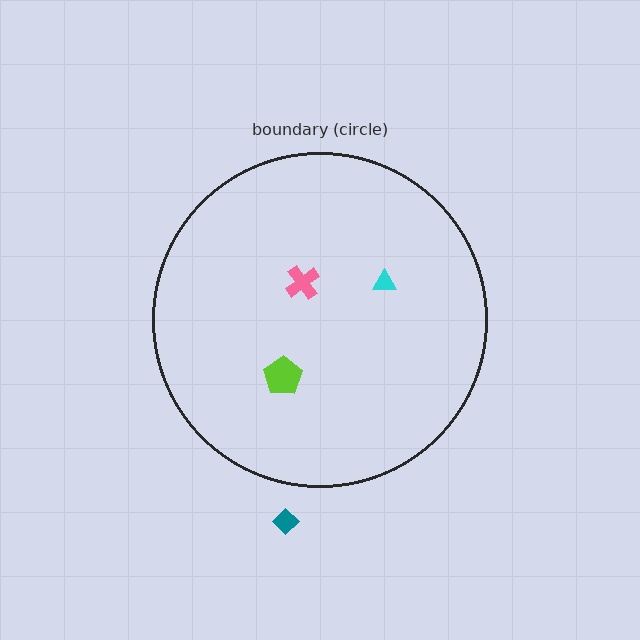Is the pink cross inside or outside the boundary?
Inside.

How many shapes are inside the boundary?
3 inside, 1 outside.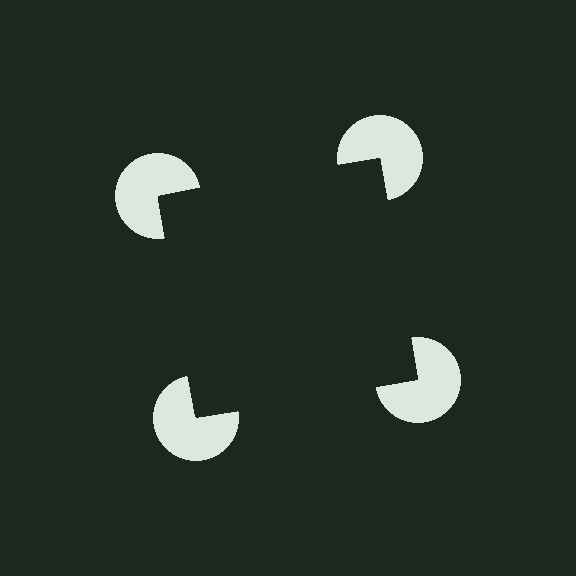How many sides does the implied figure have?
4 sides.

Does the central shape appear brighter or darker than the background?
It typically appears slightly darker than the background, even though no actual brightness change is drawn.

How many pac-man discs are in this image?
There are 4 — one at each vertex of the illusory square.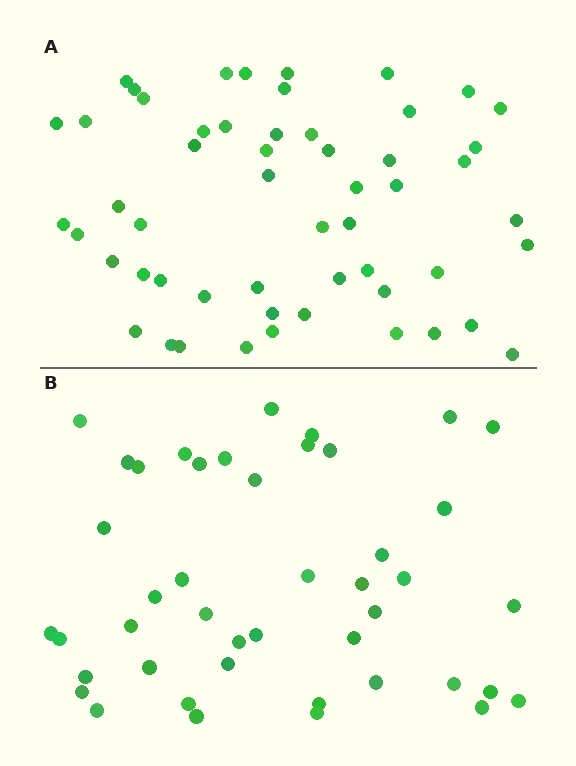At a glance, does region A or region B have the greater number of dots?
Region A (the top region) has more dots.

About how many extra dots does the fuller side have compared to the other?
Region A has roughly 10 or so more dots than region B.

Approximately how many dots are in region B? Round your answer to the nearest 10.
About 40 dots. (The exact count is 44, which rounds to 40.)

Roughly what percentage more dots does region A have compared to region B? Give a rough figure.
About 25% more.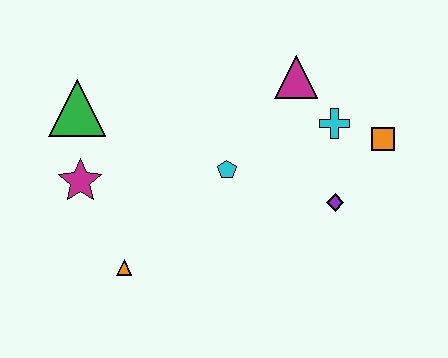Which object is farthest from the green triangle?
The orange square is farthest from the green triangle.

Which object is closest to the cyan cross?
The orange square is closest to the cyan cross.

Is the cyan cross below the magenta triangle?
Yes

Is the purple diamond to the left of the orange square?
Yes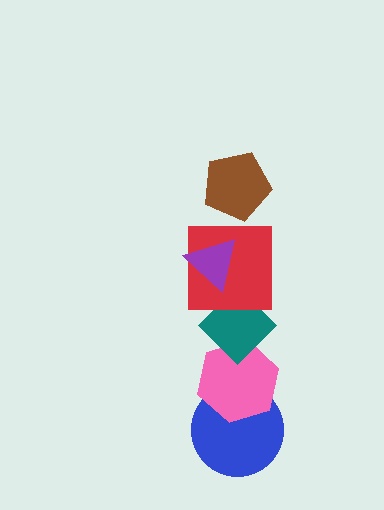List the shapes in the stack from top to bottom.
From top to bottom: the brown pentagon, the purple triangle, the red square, the teal diamond, the pink hexagon, the blue circle.